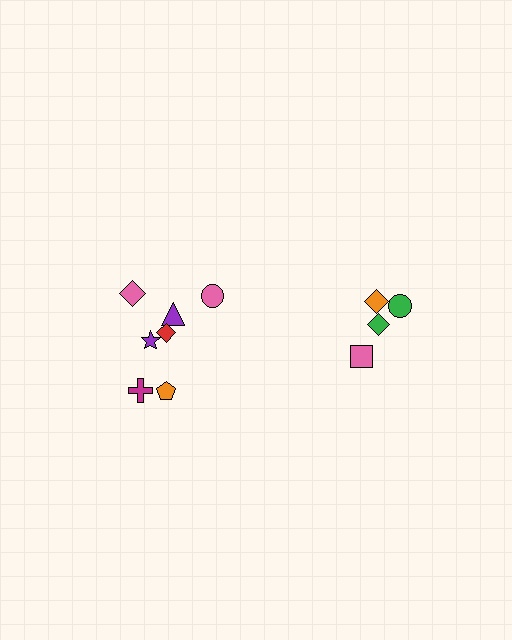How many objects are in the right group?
There are 4 objects.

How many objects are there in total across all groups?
There are 11 objects.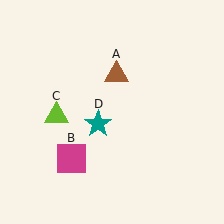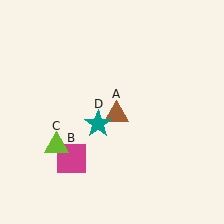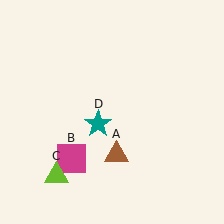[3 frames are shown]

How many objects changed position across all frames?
2 objects changed position: brown triangle (object A), lime triangle (object C).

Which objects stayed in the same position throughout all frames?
Magenta square (object B) and teal star (object D) remained stationary.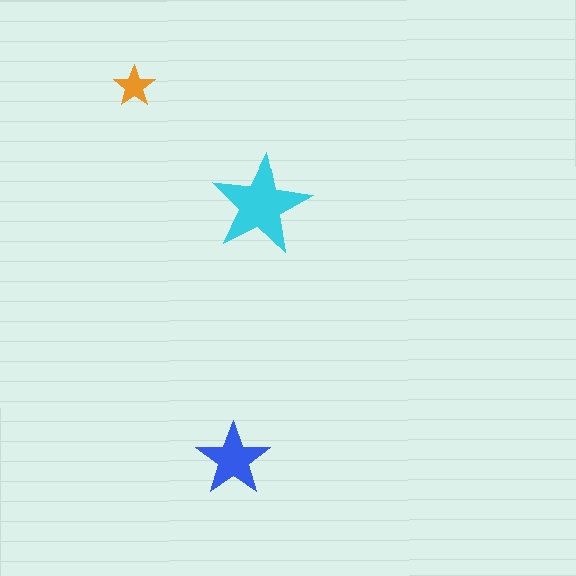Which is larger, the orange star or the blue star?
The blue one.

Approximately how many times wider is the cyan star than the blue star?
About 1.5 times wider.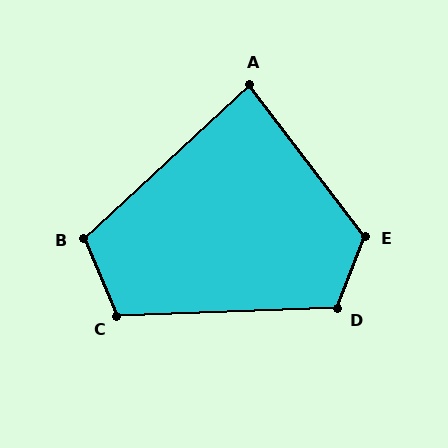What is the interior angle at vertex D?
Approximately 113 degrees (obtuse).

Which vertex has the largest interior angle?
E, at approximately 122 degrees.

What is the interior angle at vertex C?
Approximately 111 degrees (obtuse).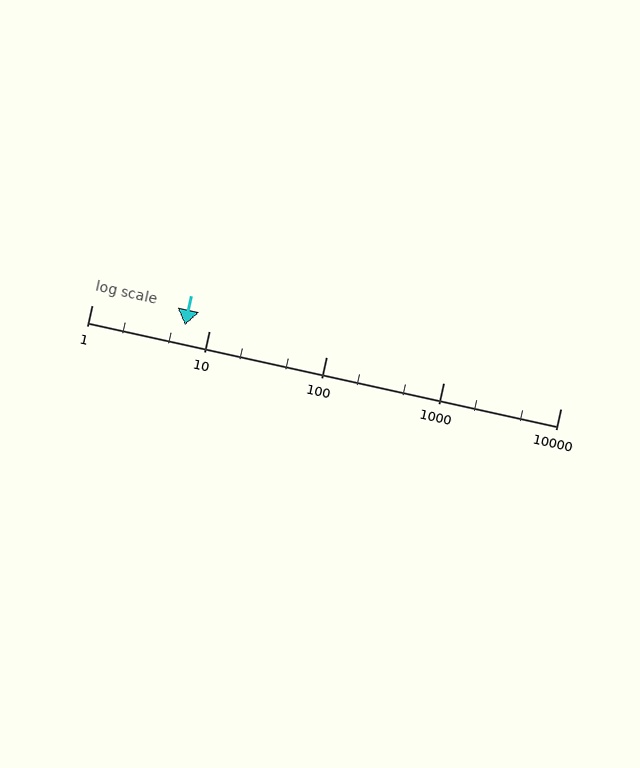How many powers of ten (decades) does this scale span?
The scale spans 4 decades, from 1 to 10000.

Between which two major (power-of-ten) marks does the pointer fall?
The pointer is between 1 and 10.